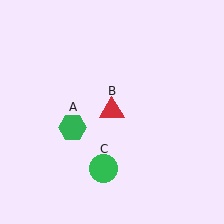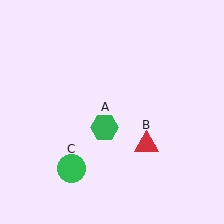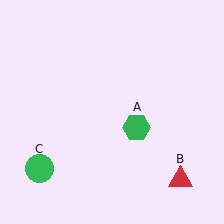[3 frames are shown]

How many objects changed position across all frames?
3 objects changed position: green hexagon (object A), red triangle (object B), green circle (object C).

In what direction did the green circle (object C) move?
The green circle (object C) moved left.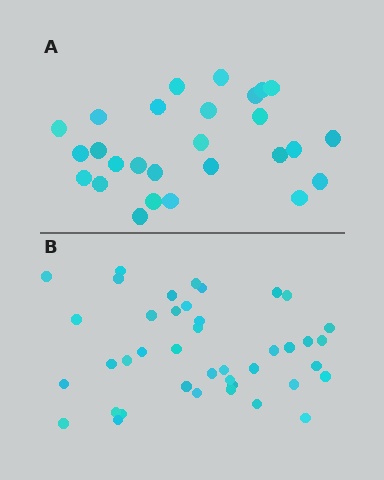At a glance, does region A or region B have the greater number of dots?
Region B (the bottom region) has more dots.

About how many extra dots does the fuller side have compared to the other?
Region B has approximately 15 more dots than region A.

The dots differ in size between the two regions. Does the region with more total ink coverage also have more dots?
No. Region A has more total ink coverage because its dots are larger, but region B actually contains more individual dots. Total area can be misleading — the number of items is what matters here.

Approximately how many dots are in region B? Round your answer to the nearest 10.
About 40 dots. (The exact count is 41, which rounds to 40.)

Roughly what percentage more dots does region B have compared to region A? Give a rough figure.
About 50% more.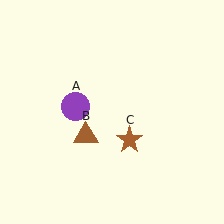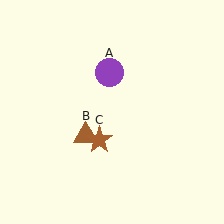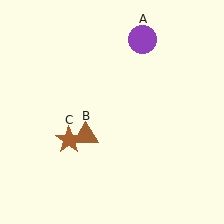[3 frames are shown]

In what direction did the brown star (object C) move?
The brown star (object C) moved left.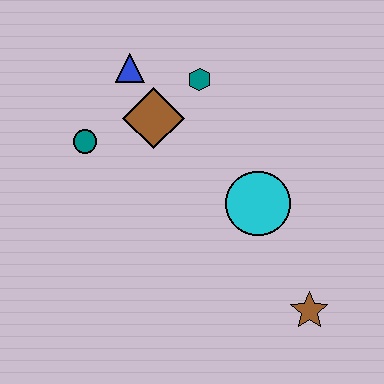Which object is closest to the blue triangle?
The brown diamond is closest to the blue triangle.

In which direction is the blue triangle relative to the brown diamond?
The blue triangle is above the brown diamond.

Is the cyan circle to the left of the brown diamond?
No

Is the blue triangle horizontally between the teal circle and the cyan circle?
Yes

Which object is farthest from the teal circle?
The brown star is farthest from the teal circle.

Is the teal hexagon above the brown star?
Yes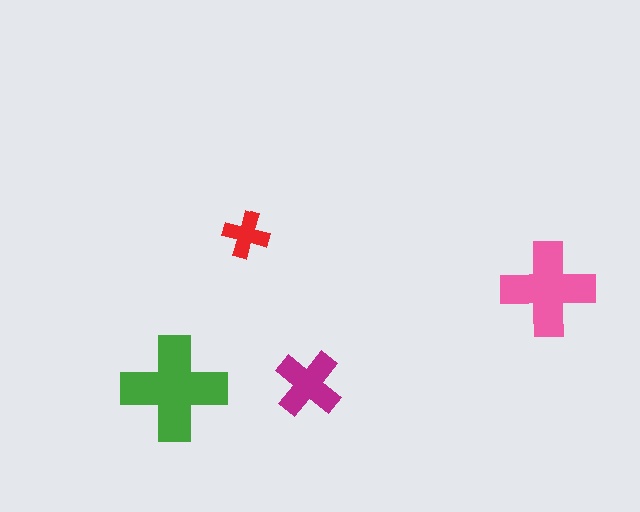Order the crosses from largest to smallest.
the green one, the pink one, the magenta one, the red one.